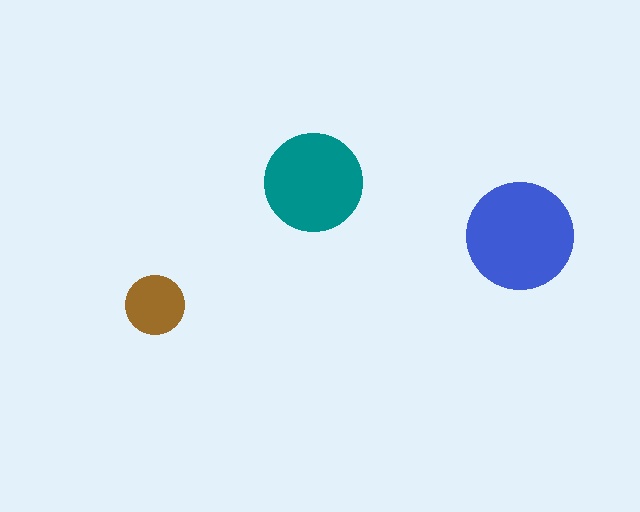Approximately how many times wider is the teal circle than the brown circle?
About 1.5 times wider.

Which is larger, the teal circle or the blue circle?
The blue one.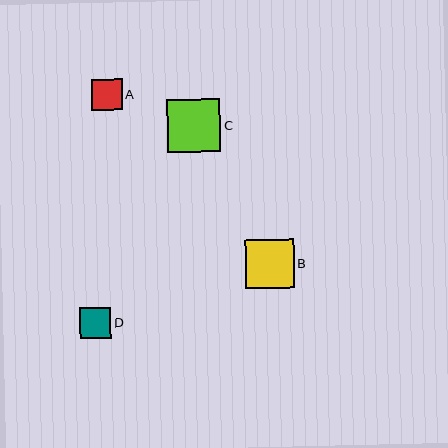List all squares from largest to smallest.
From largest to smallest: C, B, A, D.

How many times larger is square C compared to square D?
Square C is approximately 1.7 times the size of square D.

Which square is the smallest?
Square D is the smallest with a size of approximately 31 pixels.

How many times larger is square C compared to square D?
Square C is approximately 1.7 times the size of square D.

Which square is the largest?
Square C is the largest with a size of approximately 53 pixels.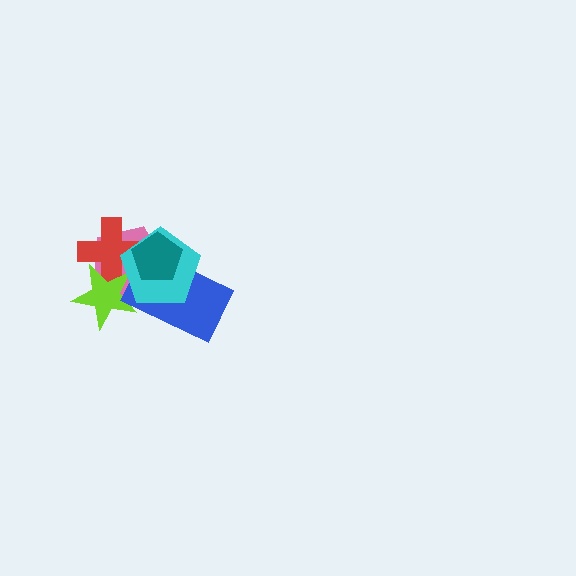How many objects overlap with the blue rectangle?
4 objects overlap with the blue rectangle.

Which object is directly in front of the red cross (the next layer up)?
The lime star is directly in front of the red cross.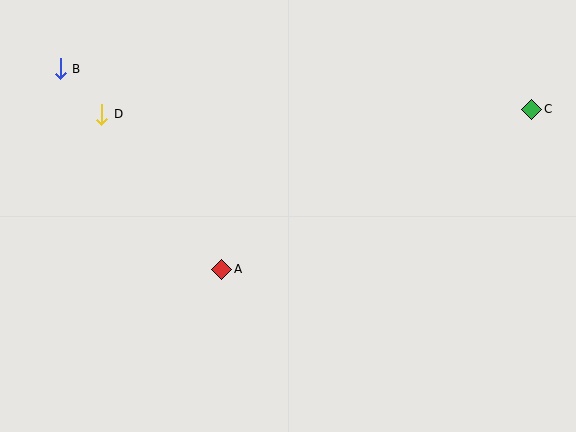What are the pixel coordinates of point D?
Point D is at (102, 114).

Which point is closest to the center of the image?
Point A at (222, 269) is closest to the center.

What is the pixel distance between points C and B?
The distance between C and B is 473 pixels.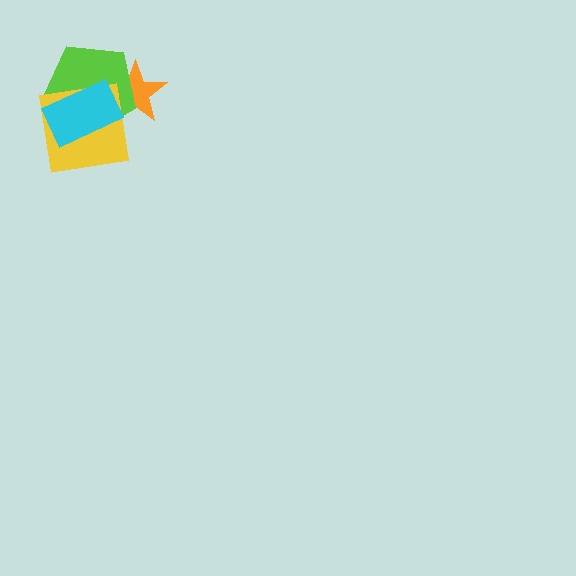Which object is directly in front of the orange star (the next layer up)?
The lime pentagon is directly in front of the orange star.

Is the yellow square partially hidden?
Yes, it is partially covered by another shape.